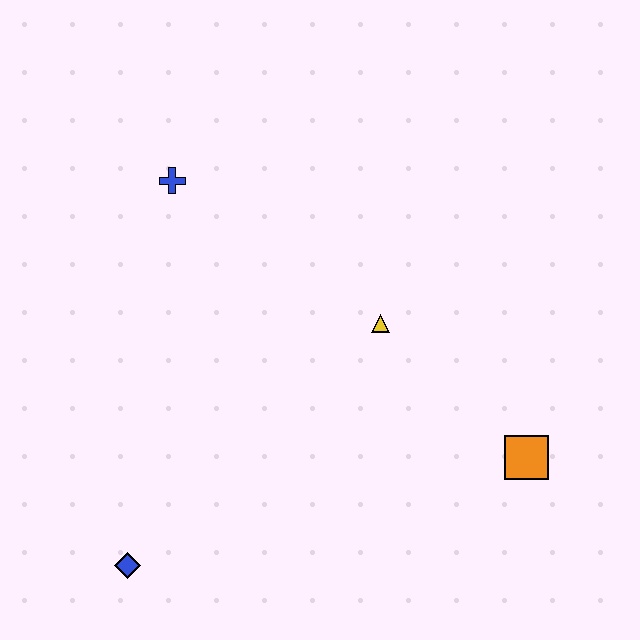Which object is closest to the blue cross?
The yellow triangle is closest to the blue cross.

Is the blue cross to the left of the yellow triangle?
Yes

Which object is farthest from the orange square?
The blue cross is farthest from the orange square.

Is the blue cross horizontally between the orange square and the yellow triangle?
No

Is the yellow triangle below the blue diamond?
No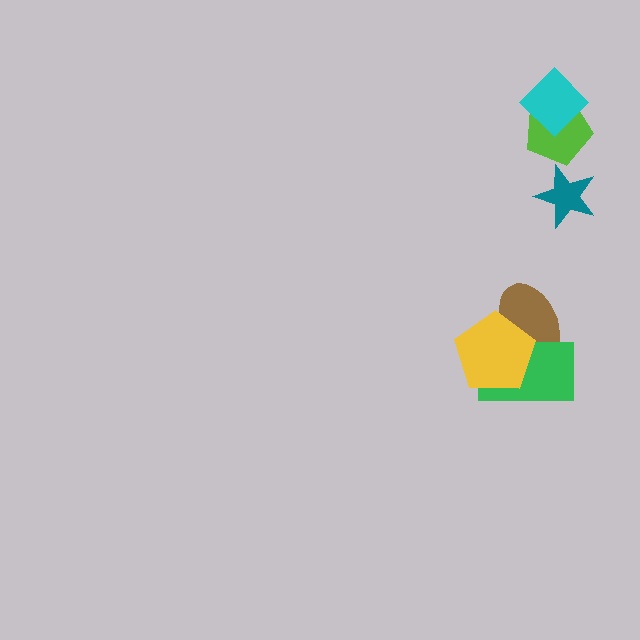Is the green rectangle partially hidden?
Yes, it is partially covered by another shape.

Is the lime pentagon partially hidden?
Yes, it is partially covered by another shape.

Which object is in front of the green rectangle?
The yellow pentagon is in front of the green rectangle.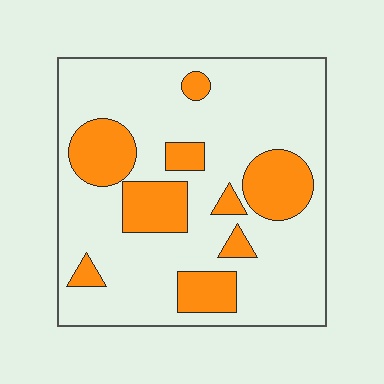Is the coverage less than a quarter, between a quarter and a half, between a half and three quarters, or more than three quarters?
Less than a quarter.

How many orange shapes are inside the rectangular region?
9.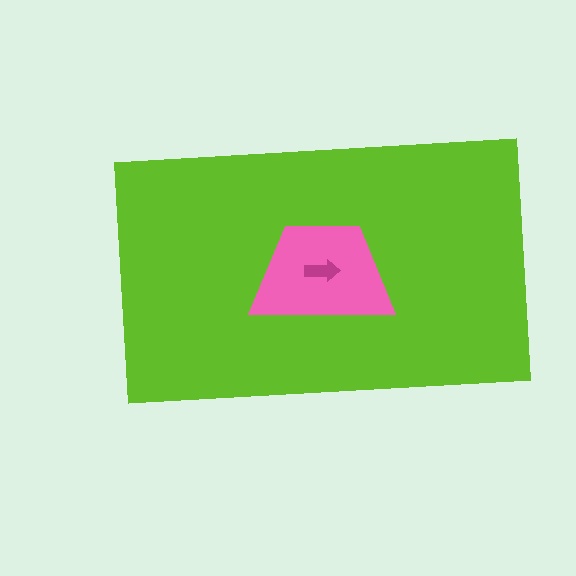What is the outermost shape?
The lime rectangle.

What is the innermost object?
The magenta arrow.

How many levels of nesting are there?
3.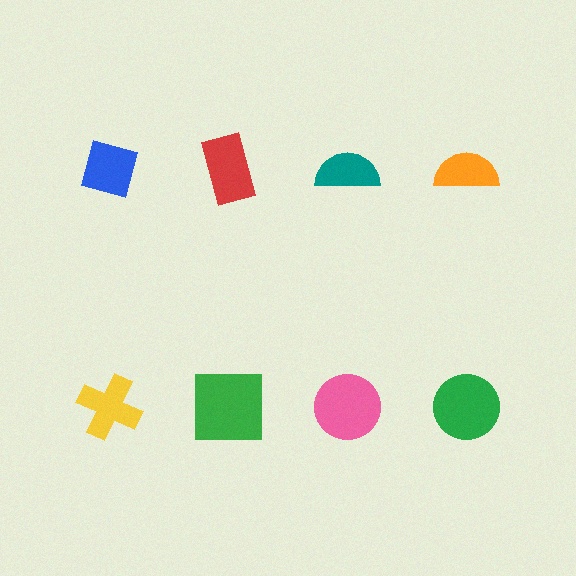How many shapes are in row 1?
4 shapes.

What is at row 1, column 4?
An orange semicircle.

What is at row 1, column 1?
A blue diamond.